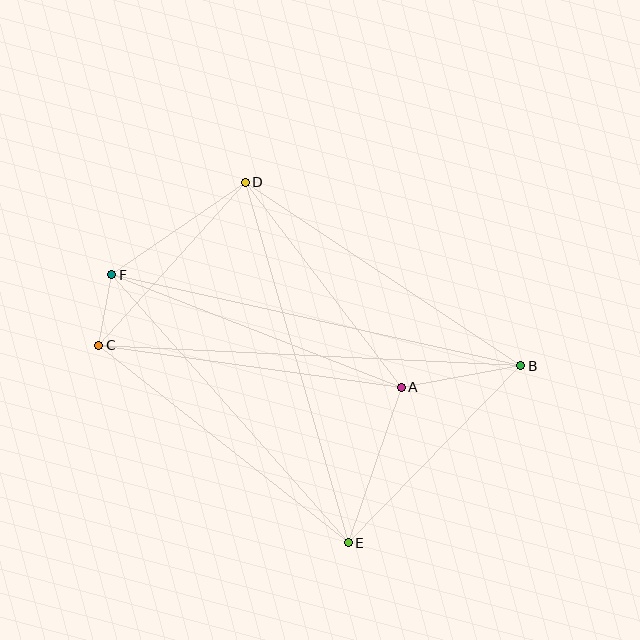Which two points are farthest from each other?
Points B and C are farthest from each other.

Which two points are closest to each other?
Points C and F are closest to each other.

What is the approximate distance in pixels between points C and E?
The distance between C and E is approximately 318 pixels.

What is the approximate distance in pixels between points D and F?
The distance between D and F is approximately 162 pixels.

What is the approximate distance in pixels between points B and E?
The distance between B and E is approximately 247 pixels.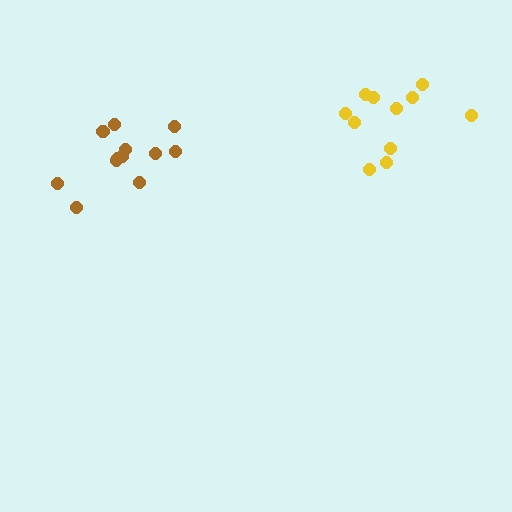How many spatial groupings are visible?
There are 2 spatial groupings.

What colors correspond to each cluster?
The clusters are colored: brown, yellow.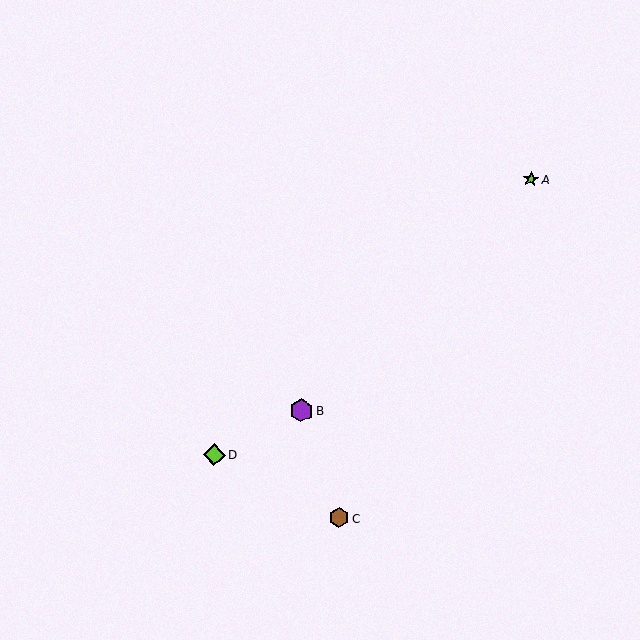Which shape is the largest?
The purple hexagon (labeled B) is the largest.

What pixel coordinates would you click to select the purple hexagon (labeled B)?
Click at (302, 411) to select the purple hexagon B.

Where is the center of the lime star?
The center of the lime star is at (531, 179).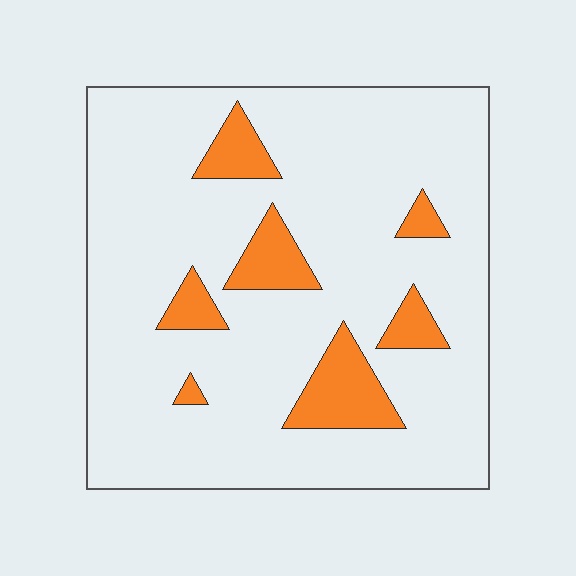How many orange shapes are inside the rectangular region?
7.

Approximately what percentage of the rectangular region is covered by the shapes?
Approximately 15%.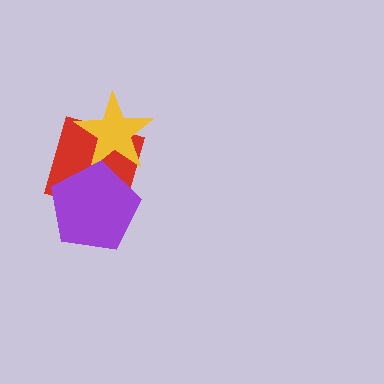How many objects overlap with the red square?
2 objects overlap with the red square.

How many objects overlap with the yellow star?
2 objects overlap with the yellow star.